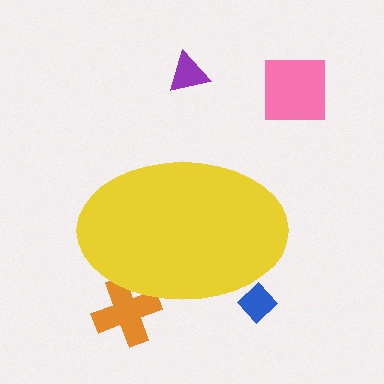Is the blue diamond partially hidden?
Yes, the blue diamond is partially hidden behind the yellow ellipse.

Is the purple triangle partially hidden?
No, the purple triangle is fully visible.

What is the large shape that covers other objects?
A yellow ellipse.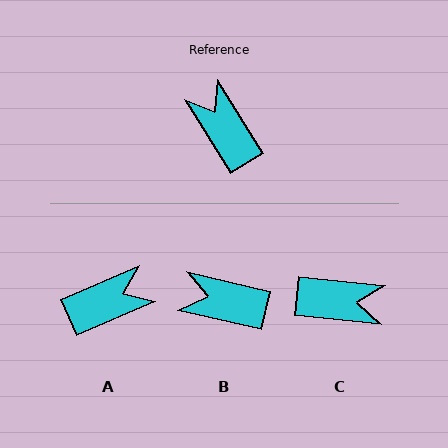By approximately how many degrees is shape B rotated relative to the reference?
Approximately 45 degrees counter-clockwise.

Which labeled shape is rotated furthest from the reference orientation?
C, about 128 degrees away.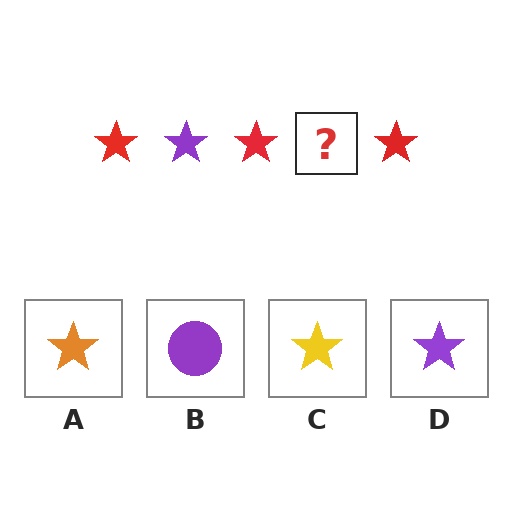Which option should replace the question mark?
Option D.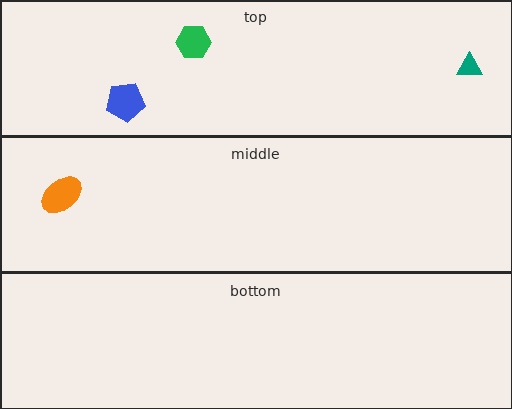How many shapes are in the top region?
3.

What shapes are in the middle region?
The orange ellipse.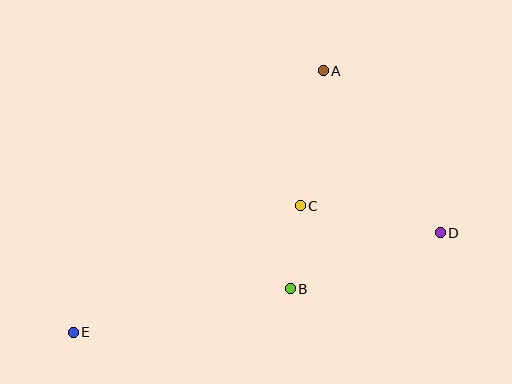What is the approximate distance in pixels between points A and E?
The distance between A and E is approximately 362 pixels.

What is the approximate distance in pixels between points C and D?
The distance between C and D is approximately 143 pixels.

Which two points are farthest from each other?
Points D and E are farthest from each other.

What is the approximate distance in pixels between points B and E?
The distance between B and E is approximately 221 pixels.